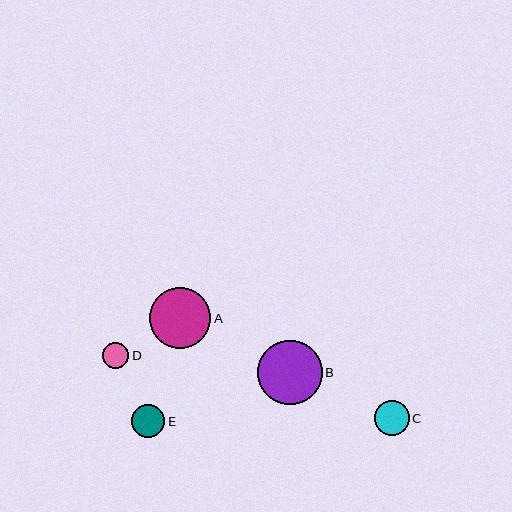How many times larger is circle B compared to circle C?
Circle B is approximately 1.8 times the size of circle C.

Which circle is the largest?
Circle B is the largest with a size of approximately 64 pixels.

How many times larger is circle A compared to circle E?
Circle A is approximately 1.8 times the size of circle E.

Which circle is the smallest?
Circle D is the smallest with a size of approximately 26 pixels.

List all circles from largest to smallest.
From largest to smallest: B, A, C, E, D.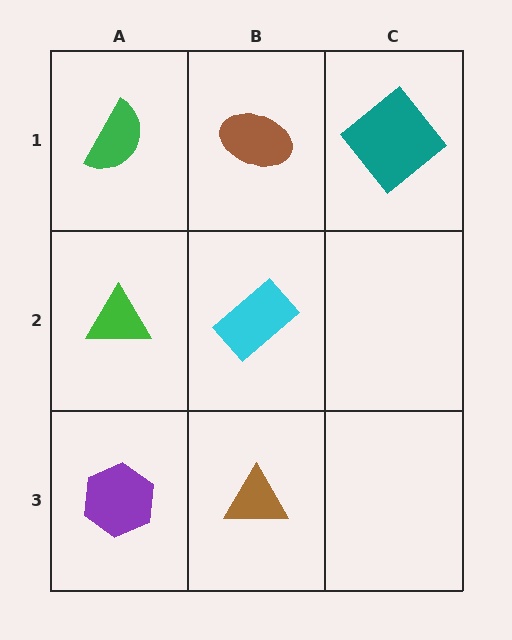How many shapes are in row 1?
3 shapes.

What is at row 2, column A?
A green triangle.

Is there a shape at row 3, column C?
No, that cell is empty.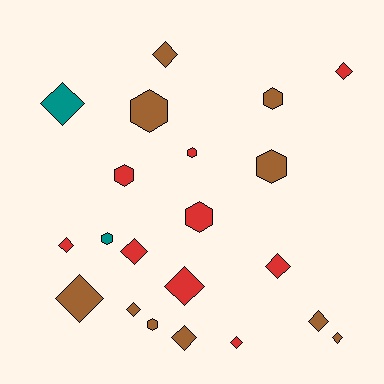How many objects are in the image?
There are 21 objects.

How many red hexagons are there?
There are 3 red hexagons.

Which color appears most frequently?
Brown, with 10 objects.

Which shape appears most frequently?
Diamond, with 13 objects.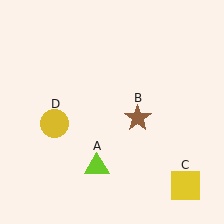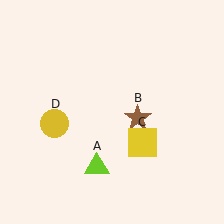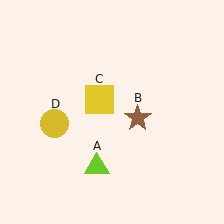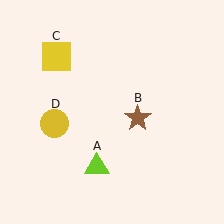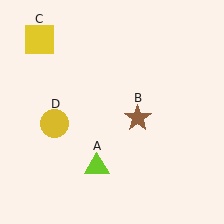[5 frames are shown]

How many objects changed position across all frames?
1 object changed position: yellow square (object C).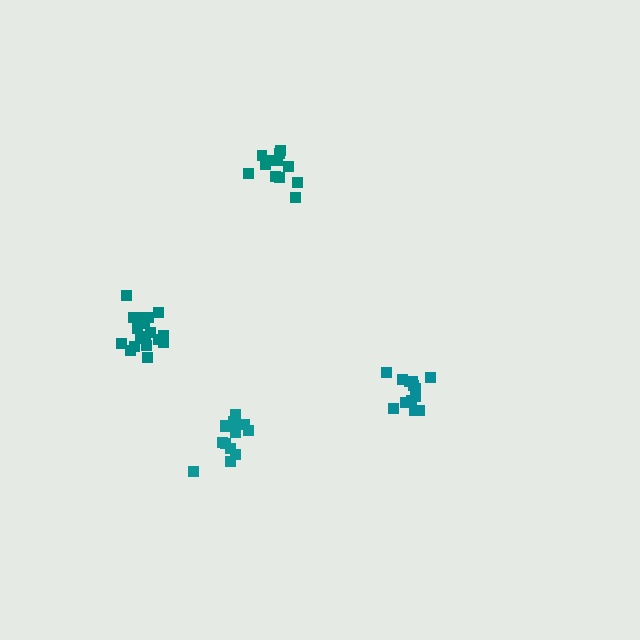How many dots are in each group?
Group 1: 18 dots, Group 2: 14 dots, Group 3: 13 dots, Group 4: 12 dots (57 total).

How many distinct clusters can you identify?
There are 4 distinct clusters.